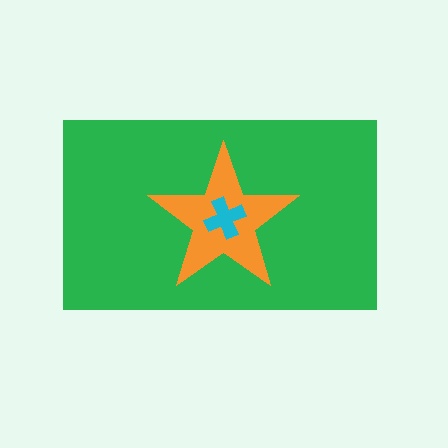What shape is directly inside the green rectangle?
The orange star.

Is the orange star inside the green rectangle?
Yes.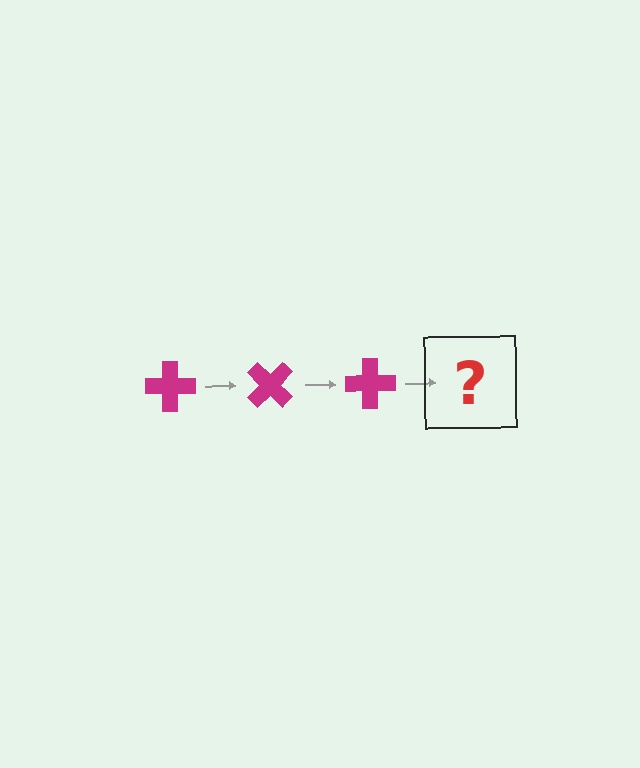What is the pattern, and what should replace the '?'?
The pattern is that the cross rotates 45 degrees each step. The '?' should be a magenta cross rotated 135 degrees.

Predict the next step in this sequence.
The next step is a magenta cross rotated 135 degrees.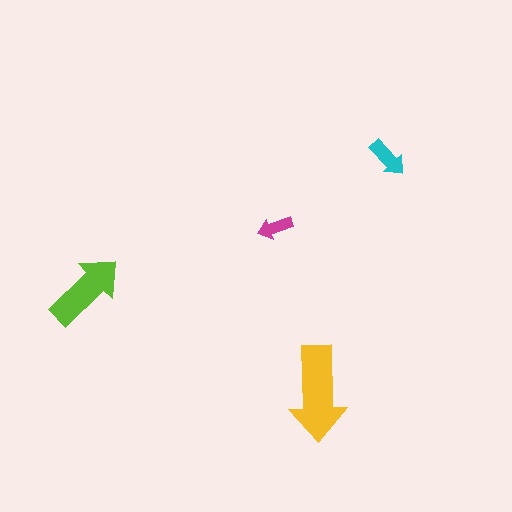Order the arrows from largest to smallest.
the yellow one, the lime one, the cyan one, the magenta one.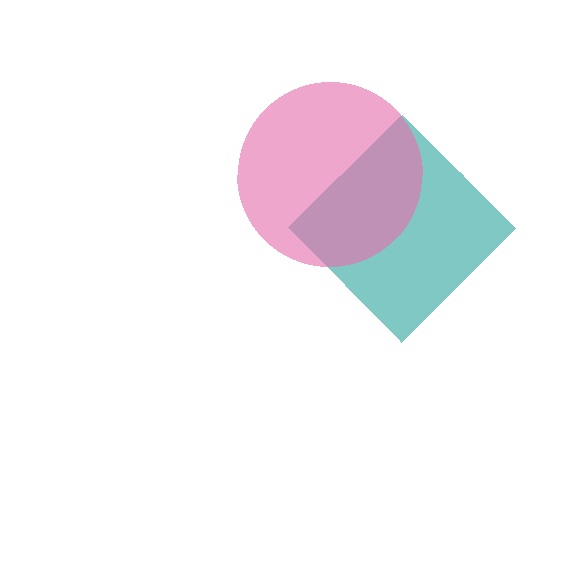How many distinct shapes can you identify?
There are 2 distinct shapes: a teal diamond, a pink circle.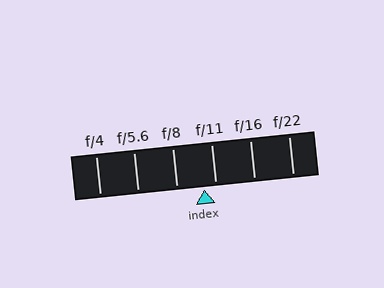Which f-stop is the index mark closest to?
The index mark is closest to f/11.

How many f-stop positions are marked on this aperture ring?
There are 6 f-stop positions marked.